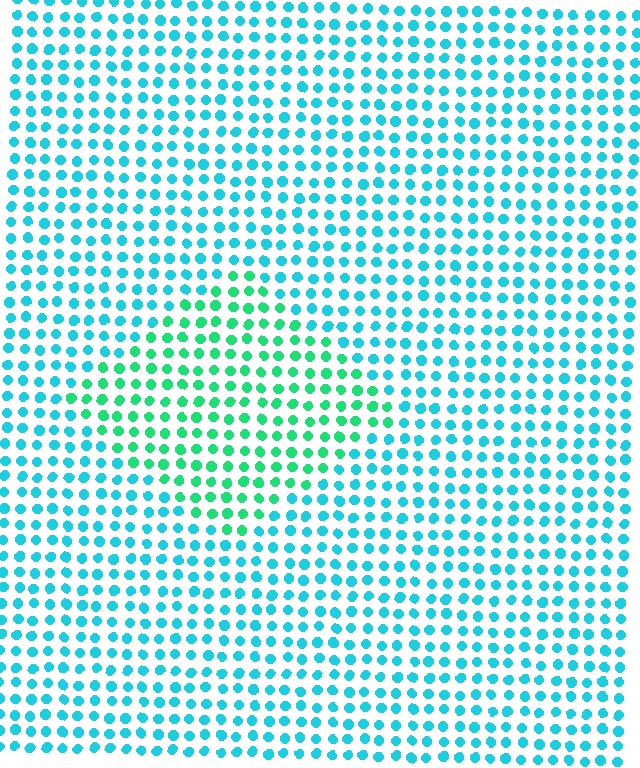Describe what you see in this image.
The image is filled with small cyan elements in a uniform arrangement. A diamond-shaped region is visible where the elements are tinted to a slightly different hue, forming a subtle color boundary.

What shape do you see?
I see a diamond.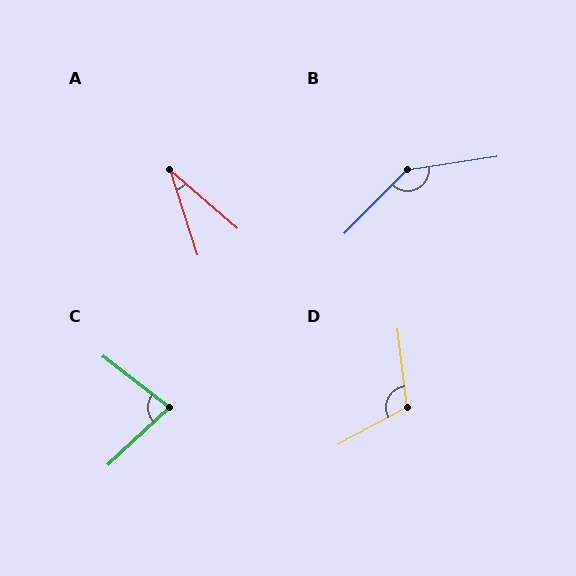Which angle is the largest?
B, at approximately 143 degrees.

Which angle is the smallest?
A, at approximately 31 degrees.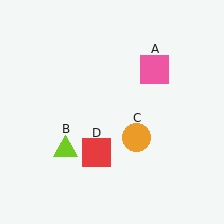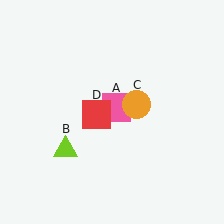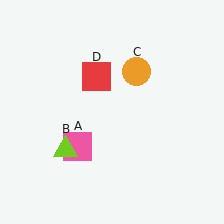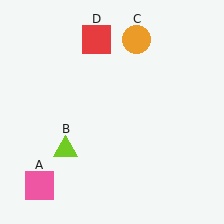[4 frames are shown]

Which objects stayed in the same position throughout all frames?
Lime triangle (object B) remained stationary.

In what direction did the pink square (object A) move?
The pink square (object A) moved down and to the left.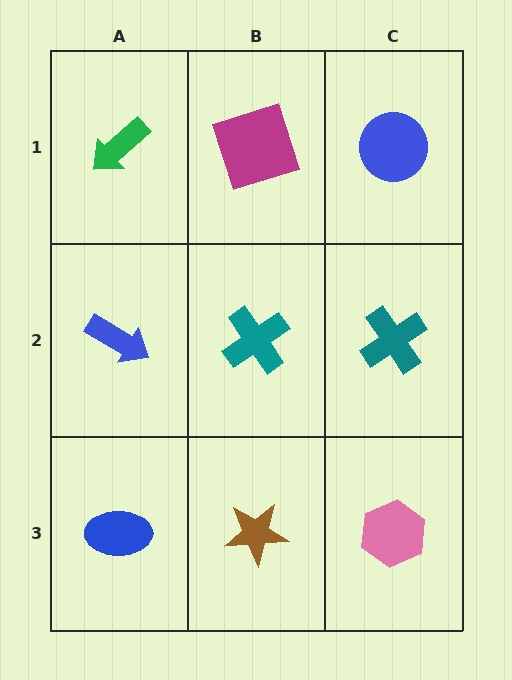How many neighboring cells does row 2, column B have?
4.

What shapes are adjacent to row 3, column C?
A teal cross (row 2, column C), a brown star (row 3, column B).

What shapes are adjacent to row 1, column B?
A teal cross (row 2, column B), a green arrow (row 1, column A), a blue circle (row 1, column C).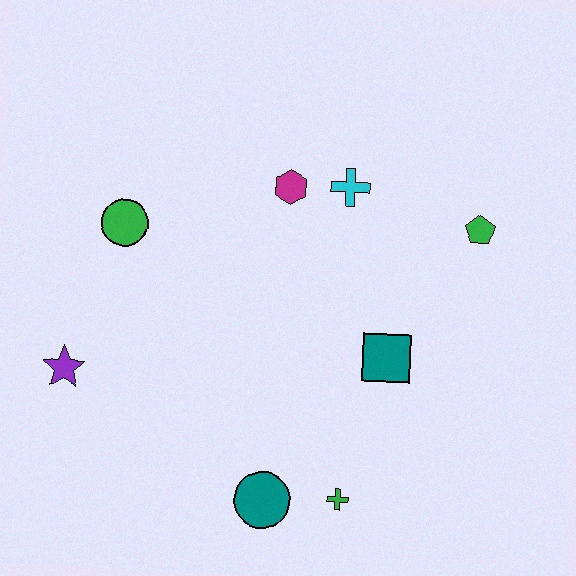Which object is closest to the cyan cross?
The magenta hexagon is closest to the cyan cross.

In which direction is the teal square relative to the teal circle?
The teal square is above the teal circle.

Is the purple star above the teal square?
No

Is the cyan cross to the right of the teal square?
No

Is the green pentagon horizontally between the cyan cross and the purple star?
No